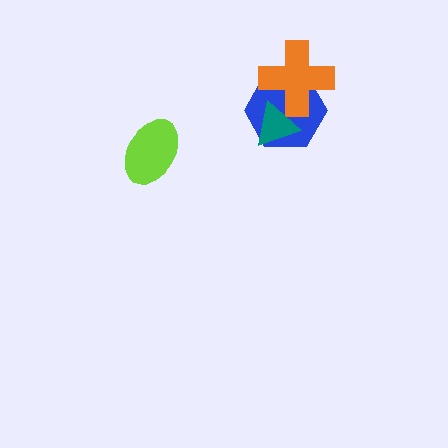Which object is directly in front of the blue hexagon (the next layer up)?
The orange cross is directly in front of the blue hexagon.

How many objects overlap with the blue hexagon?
2 objects overlap with the blue hexagon.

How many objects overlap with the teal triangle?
2 objects overlap with the teal triangle.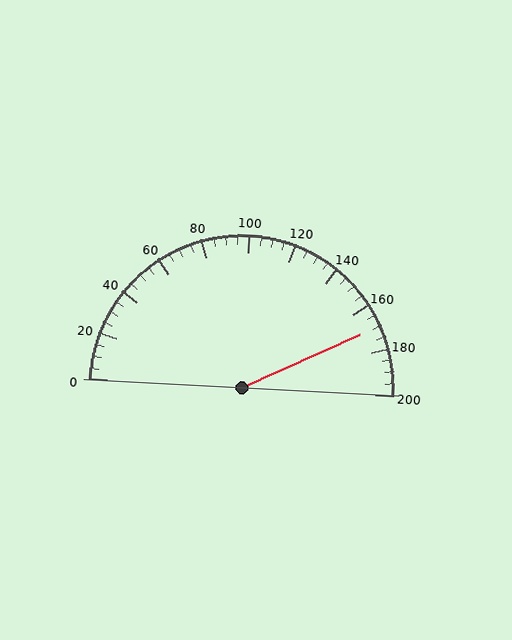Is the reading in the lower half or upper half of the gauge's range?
The reading is in the upper half of the range (0 to 200).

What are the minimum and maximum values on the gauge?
The gauge ranges from 0 to 200.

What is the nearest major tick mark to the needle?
The nearest major tick mark is 160.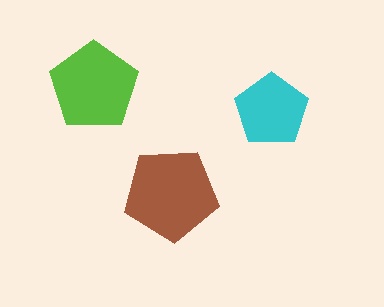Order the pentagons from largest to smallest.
the brown one, the lime one, the cyan one.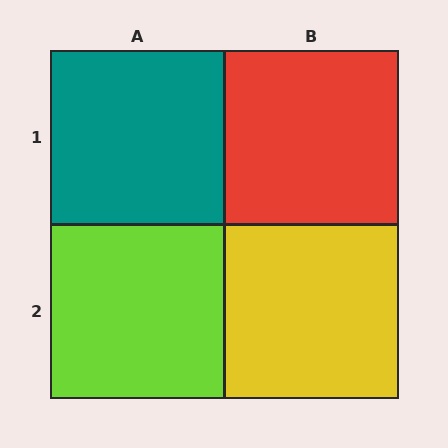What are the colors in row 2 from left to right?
Lime, yellow.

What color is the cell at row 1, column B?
Red.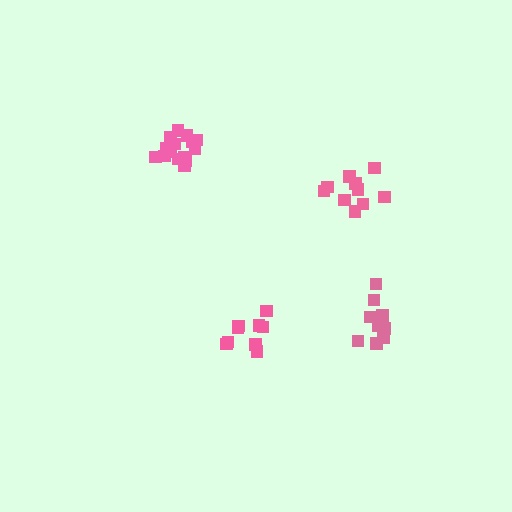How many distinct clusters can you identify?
There are 4 distinct clusters.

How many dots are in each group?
Group 1: 10 dots, Group 2: 9 dots, Group 3: 11 dots, Group 4: 15 dots (45 total).